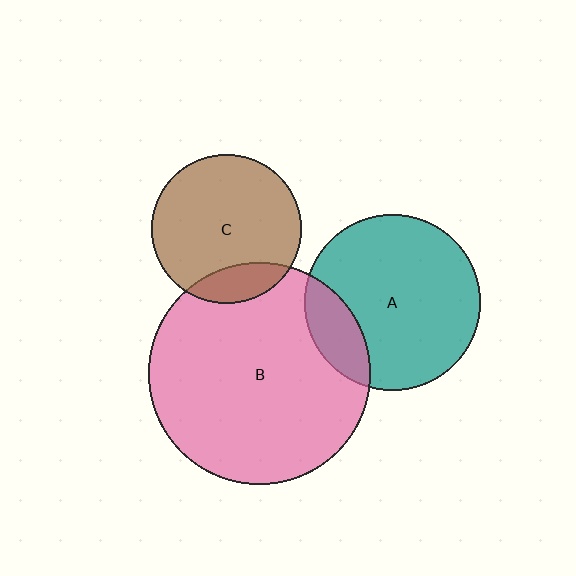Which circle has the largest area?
Circle B (pink).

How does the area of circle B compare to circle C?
Approximately 2.2 times.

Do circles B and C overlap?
Yes.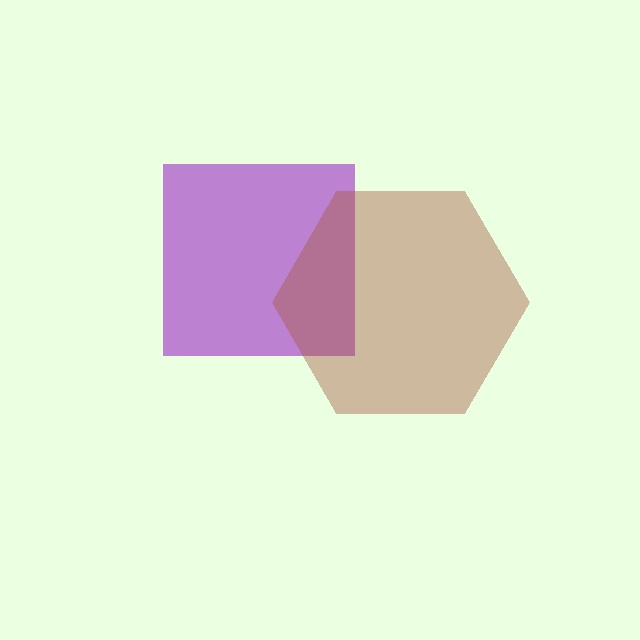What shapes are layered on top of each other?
The layered shapes are: a purple square, a brown hexagon.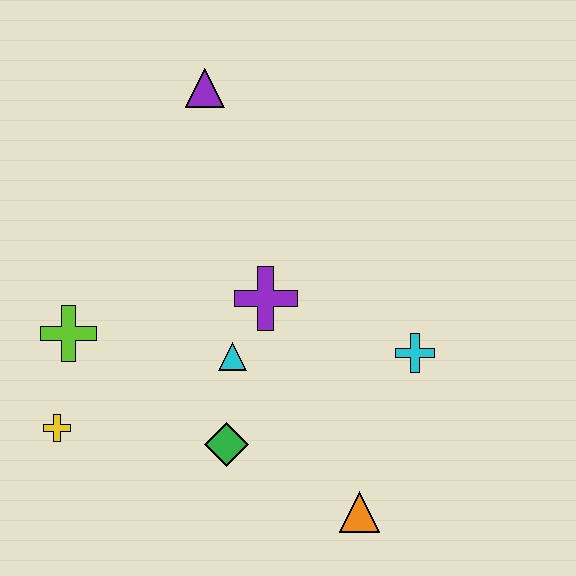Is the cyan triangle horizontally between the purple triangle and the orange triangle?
Yes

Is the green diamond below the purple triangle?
Yes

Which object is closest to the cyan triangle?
The purple cross is closest to the cyan triangle.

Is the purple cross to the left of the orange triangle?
Yes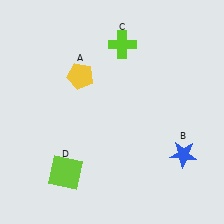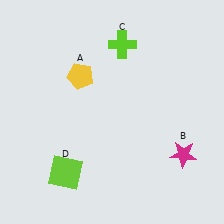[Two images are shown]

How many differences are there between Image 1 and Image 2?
There is 1 difference between the two images.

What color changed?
The star (B) changed from blue in Image 1 to magenta in Image 2.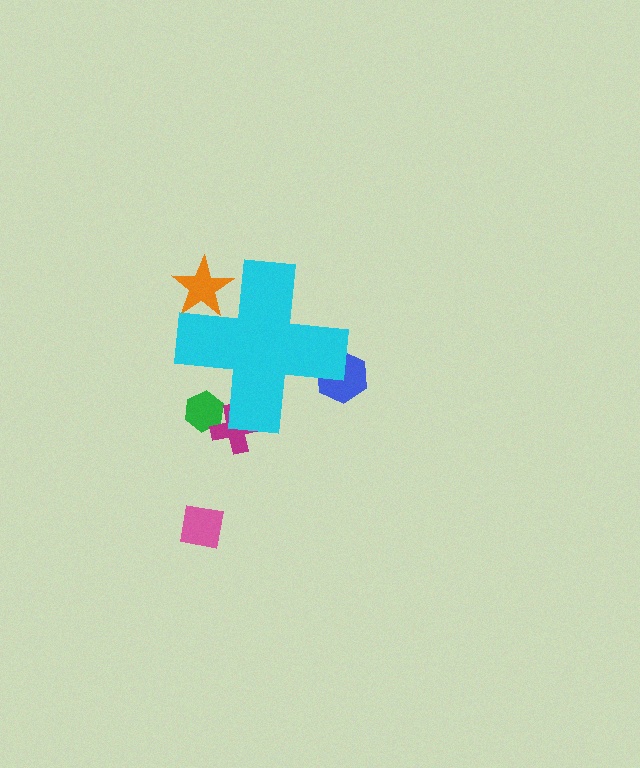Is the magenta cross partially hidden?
Yes, the magenta cross is partially hidden behind the cyan cross.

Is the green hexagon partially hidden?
Yes, the green hexagon is partially hidden behind the cyan cross.